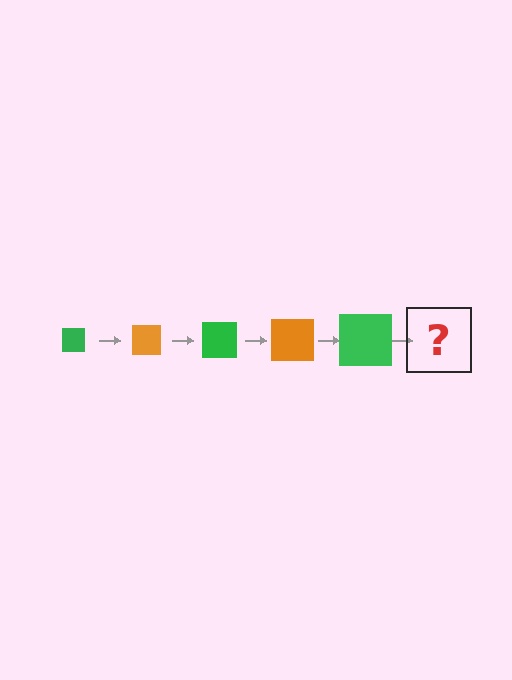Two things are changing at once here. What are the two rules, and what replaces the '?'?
The two rules are that the square grows larger each step and the color cycles through green and orange. The '?' should be an orange square, larger than the previous one.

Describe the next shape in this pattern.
It should be an orange square, larger than the previous one.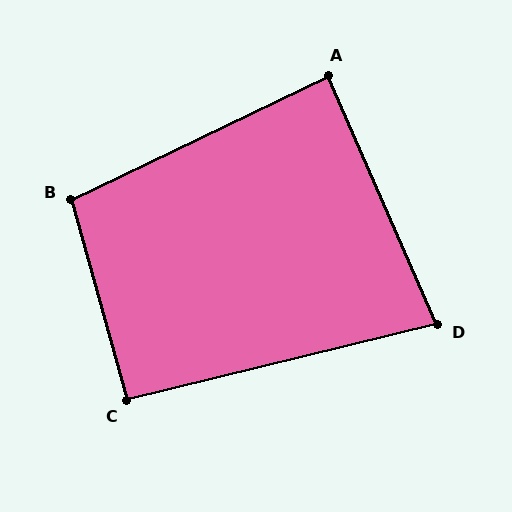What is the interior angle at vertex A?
Approximately 88 degrees (approximately right).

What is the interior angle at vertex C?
Approximately 92 degrees (approximately right).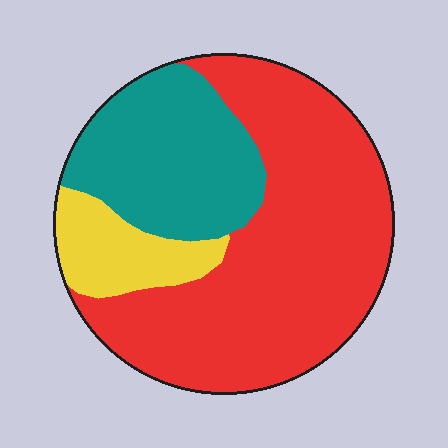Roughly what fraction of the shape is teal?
Teal covers roughly 25% of the shape.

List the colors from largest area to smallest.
From largest to smallest: red, teal, yellow.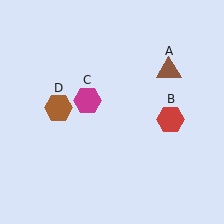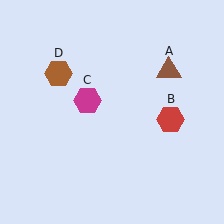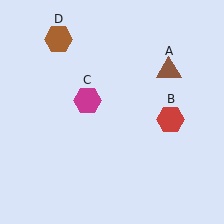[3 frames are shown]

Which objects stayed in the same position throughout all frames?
Brown triangle (object A) and red hexagon (object B) and magenta hexagon (object C) remained stationary.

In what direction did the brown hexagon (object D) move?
The brown hexagon (object D) moved up.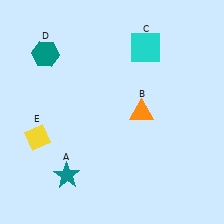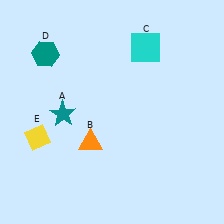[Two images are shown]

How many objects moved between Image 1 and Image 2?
2 objects moved between the two images.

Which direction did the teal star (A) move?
The teal star (A) moved up.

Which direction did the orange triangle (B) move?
The orange triangle (B) moved left.